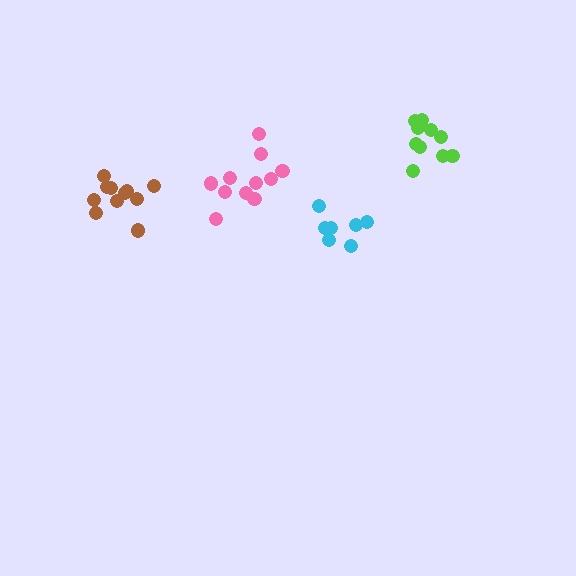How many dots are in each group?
Group 1: 11 dots, Group 2: 11 dots, Group 3: 7 dots, Group 4: 11 dots (40 total).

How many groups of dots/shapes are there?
There are 4 groups.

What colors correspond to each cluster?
The clusters are colored: pink, lime, cyan, brown.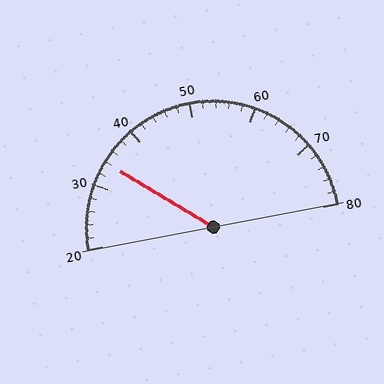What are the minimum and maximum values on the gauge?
The gauge ranges from 20 to 80.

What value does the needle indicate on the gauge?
The needle indicates approximately 34.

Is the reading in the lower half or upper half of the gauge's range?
The reading is in the lower half of the range (20 to 80).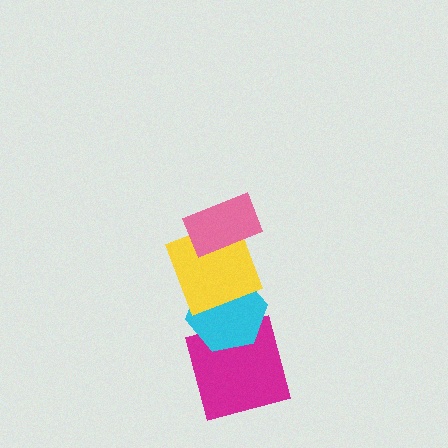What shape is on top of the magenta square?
The cyan hexagon is on top of the magenta square.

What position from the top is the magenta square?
The magenta square is 4th from the top.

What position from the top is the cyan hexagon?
The cyan hexagon is 3rd from the top.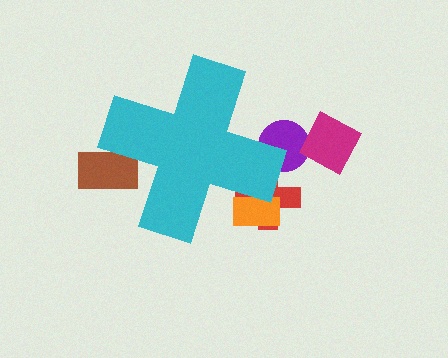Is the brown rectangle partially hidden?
Yes, the brown rectangle is partially hidden behind the cyan cross.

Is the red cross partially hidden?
Yes, the red cross is partially hidden behind the cyan cross.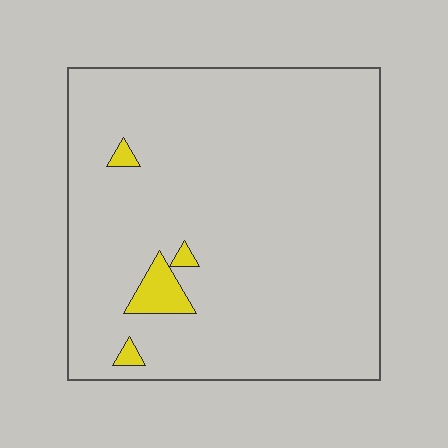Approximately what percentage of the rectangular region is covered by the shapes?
Approximately 5%.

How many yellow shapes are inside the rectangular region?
4.